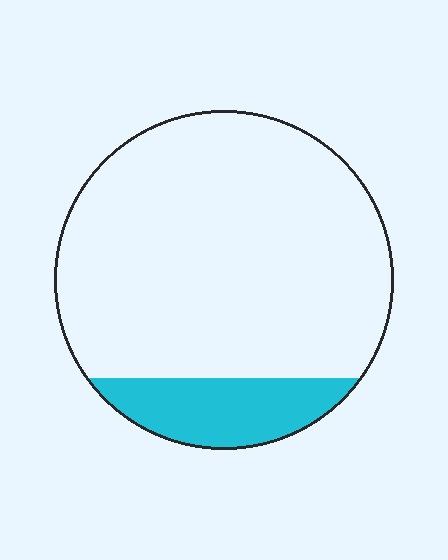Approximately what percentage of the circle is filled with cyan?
Approximately 15%.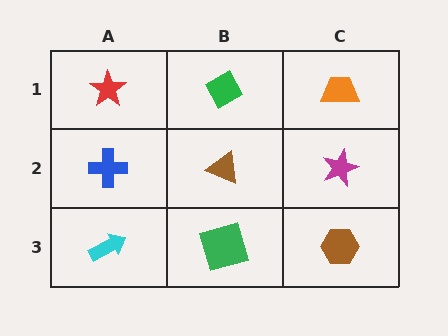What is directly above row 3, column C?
A magenta star.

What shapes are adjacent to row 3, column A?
A blue cross (row 2, column A), a green square (row 3, column B).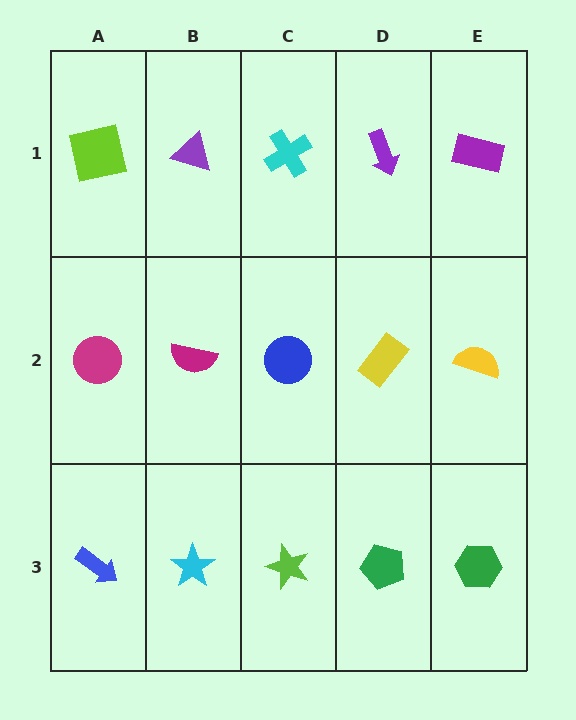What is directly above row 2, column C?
A cyan cross.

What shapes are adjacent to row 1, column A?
A magenta circle (row 2, column A), a purple triangle (row 1, column B).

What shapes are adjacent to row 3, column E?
A yellow semicircle (row 2, column E), a green pentagon (row 3, column D).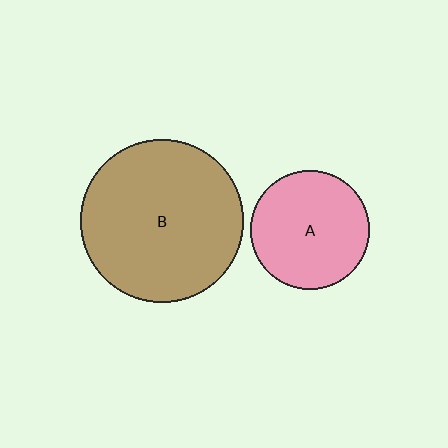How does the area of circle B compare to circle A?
Approximately 1.9 times.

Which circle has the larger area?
Circle B (brown).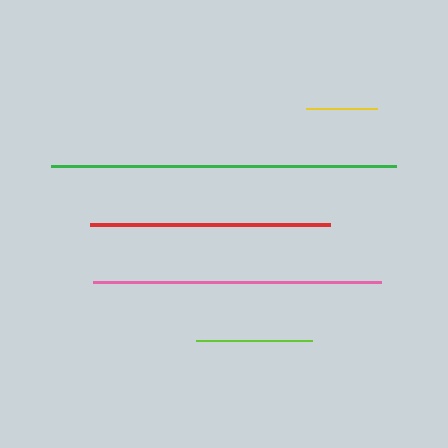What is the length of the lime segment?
The lime segment is approximately 116 pixels long.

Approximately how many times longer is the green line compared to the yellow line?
The green line is approximately 4.9 times the length of the yellow line.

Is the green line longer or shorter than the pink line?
The green line is longer than the pink line.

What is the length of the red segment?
The red segment is approximately 241 pixels long.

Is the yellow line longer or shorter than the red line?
The red line is longer than the yellow line.